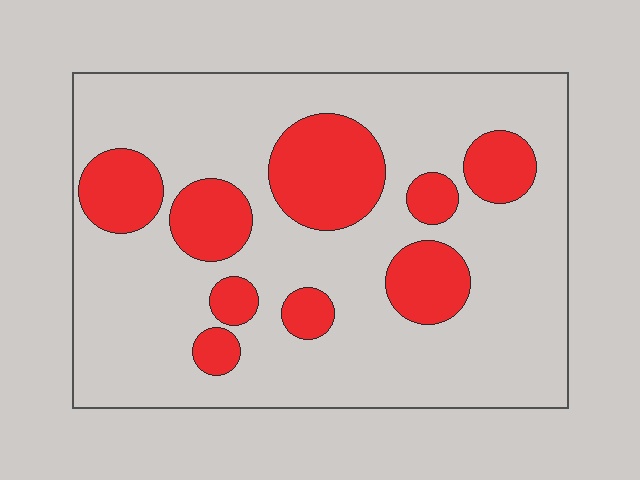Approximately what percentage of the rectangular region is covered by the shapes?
Approximately 25%.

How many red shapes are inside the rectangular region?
9.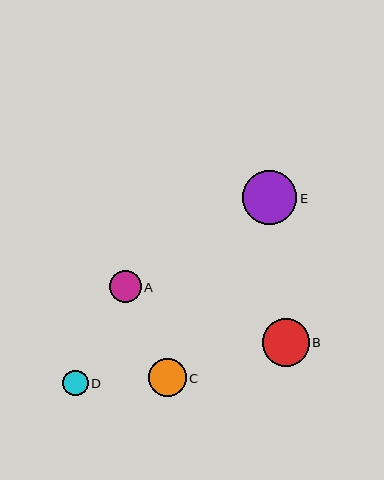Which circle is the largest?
Circle E is the largest with a size of approximately 55 pixels.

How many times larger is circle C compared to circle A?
Circle C is approximately 1.2 times the size of circle A.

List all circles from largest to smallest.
From largest to smallest: E, B, C, A, D.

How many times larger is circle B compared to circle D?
Circle B is approximately 1.9 times the size of circle D.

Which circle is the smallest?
Circle D is the smallest with a size of approximately 25 pixels.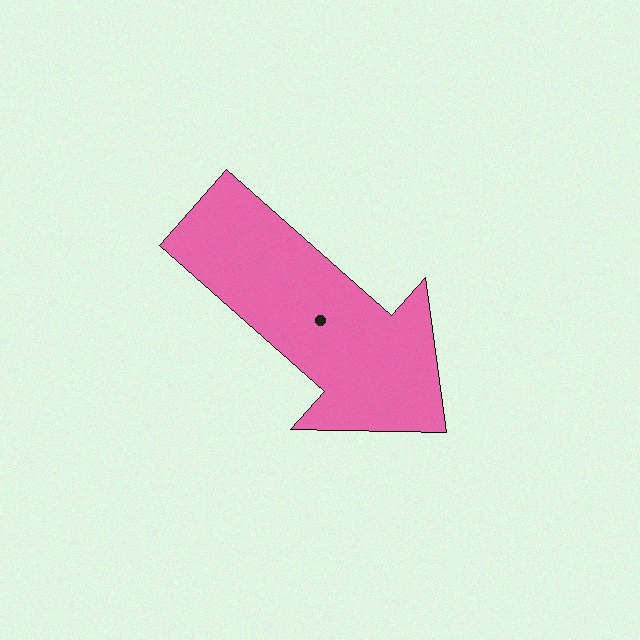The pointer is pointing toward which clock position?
Roughly 4 o'clock.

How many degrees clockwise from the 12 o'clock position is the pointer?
Approximately 132 degrees.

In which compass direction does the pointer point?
Southeast.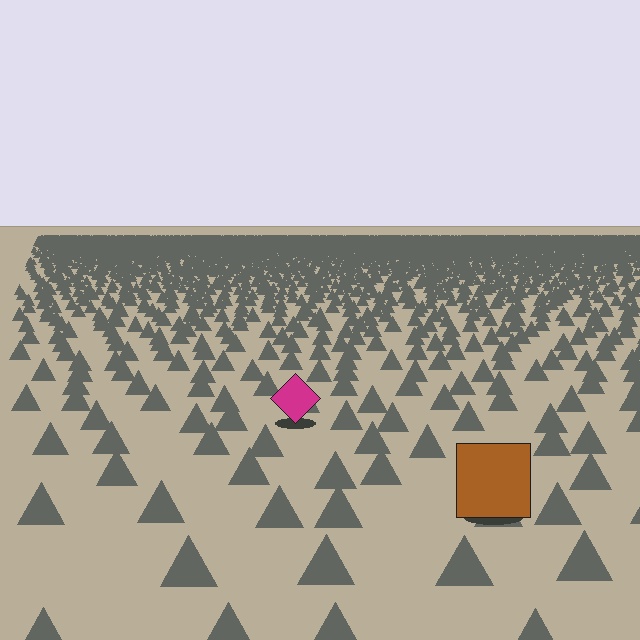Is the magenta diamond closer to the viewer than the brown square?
No. The brown square is closer — you can tell from the texture gradient: the ground texture is coarser near it.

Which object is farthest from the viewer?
The magenta diamond is farthest from the viewer. It appears smaller and the ground texture around it is denser.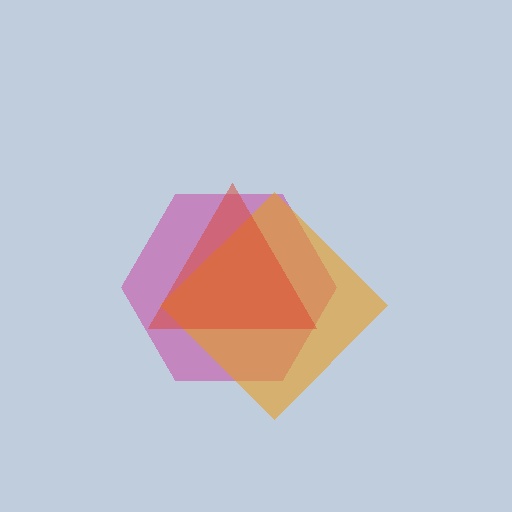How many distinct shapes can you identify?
There are 3 distinct shapes: a magenta hexagon, an orange diamond, a red triangle.